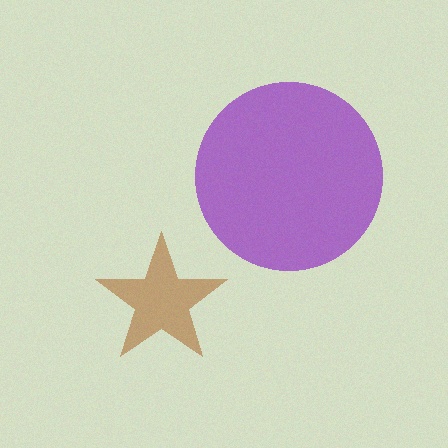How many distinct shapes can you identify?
There are 2 distinct shapes: a brown star, a purple circle.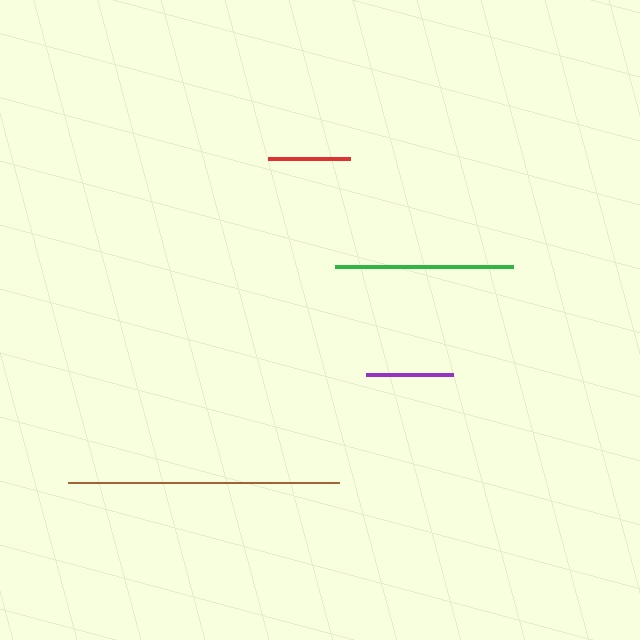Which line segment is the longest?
The brown line is the longest at approximately 271 pixels.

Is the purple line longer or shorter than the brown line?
The brown line is longer than the purple line.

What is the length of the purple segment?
The purple segment is approximately 87 pixels long.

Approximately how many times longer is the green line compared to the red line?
The green line is approximately 2.2 times the length of the red line.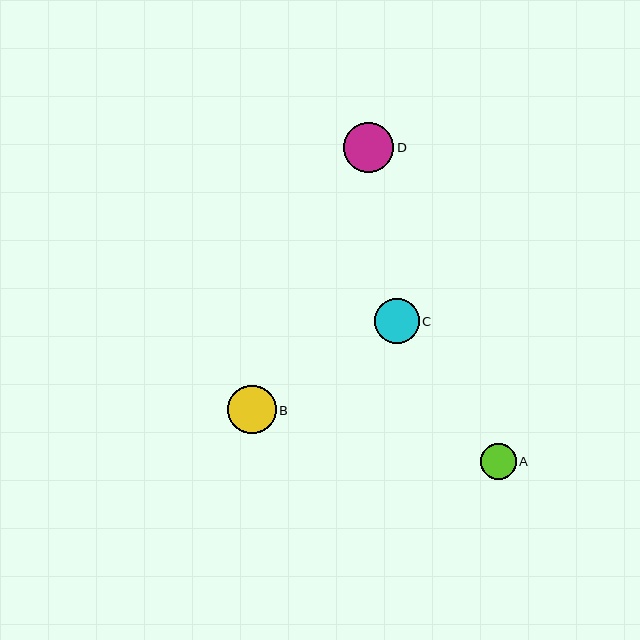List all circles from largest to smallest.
From largest to smallest: D, B, C, A.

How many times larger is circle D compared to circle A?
Circle D is approximately 1.4 times the size of circle A.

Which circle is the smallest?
Circle A is the smallest with a size of approximately 36 pixels.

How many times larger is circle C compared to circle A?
Circle C is approximately 1.2 times the size of circle A.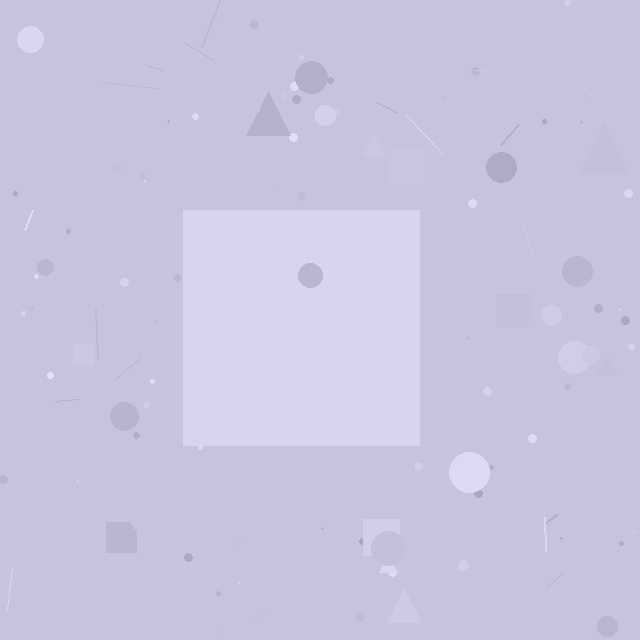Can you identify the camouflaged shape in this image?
The camouflaged shape is a square.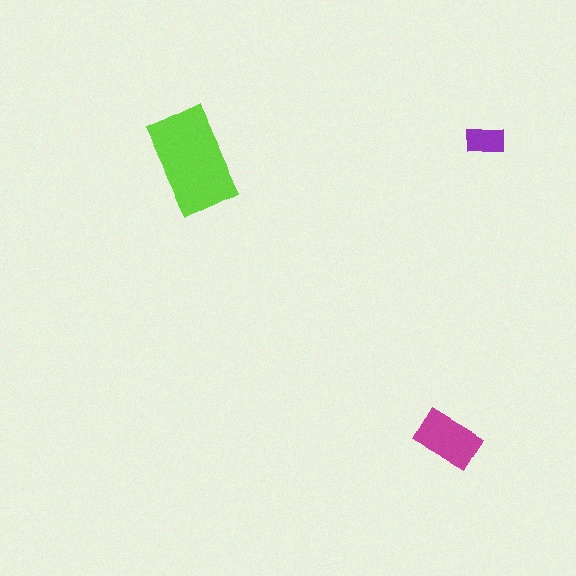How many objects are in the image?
There are 3 objects in the image.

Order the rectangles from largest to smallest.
the lime one, the magenta one, the purple one.